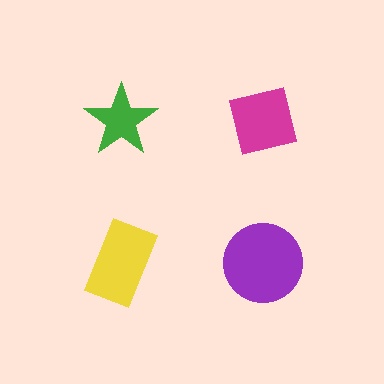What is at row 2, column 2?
A purple circle.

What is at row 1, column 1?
A green star.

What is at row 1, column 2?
A magenta square.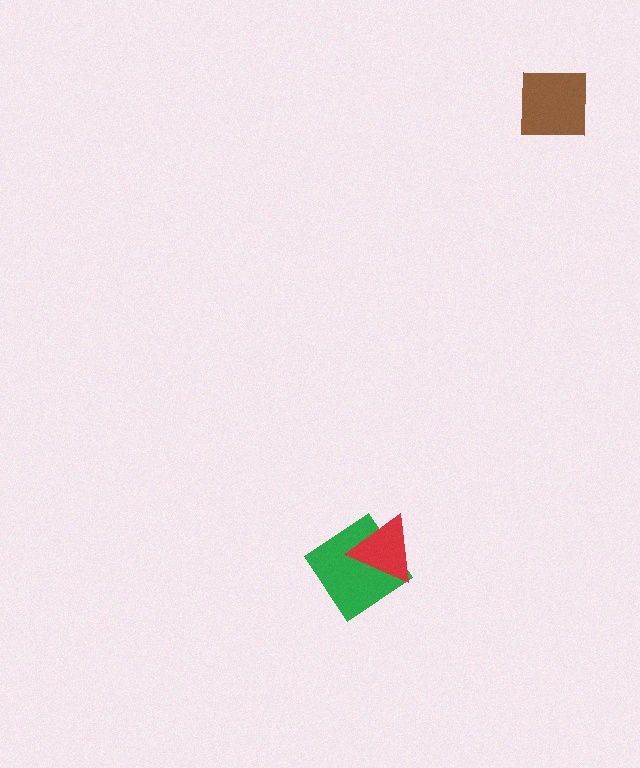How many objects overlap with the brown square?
0 objects overlap with the brown square.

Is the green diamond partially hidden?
Yes, it is partially covered by another shape.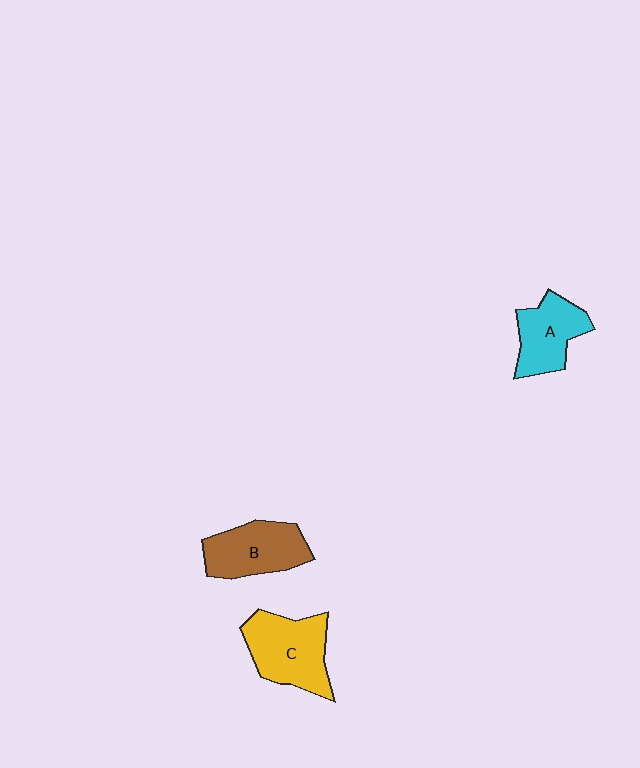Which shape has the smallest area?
Shape A (cyan).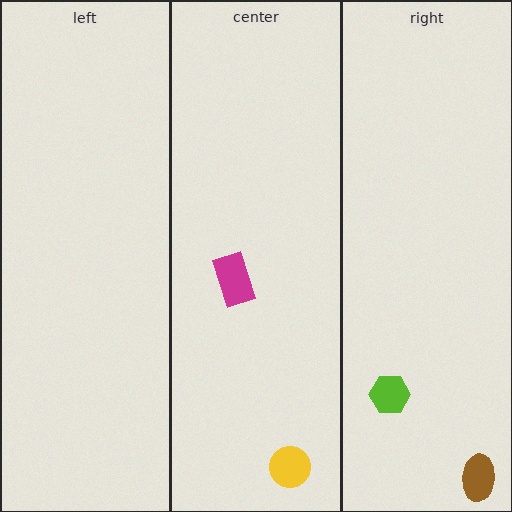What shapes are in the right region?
The brown ellipse, the lime hexagon.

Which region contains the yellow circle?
The center region.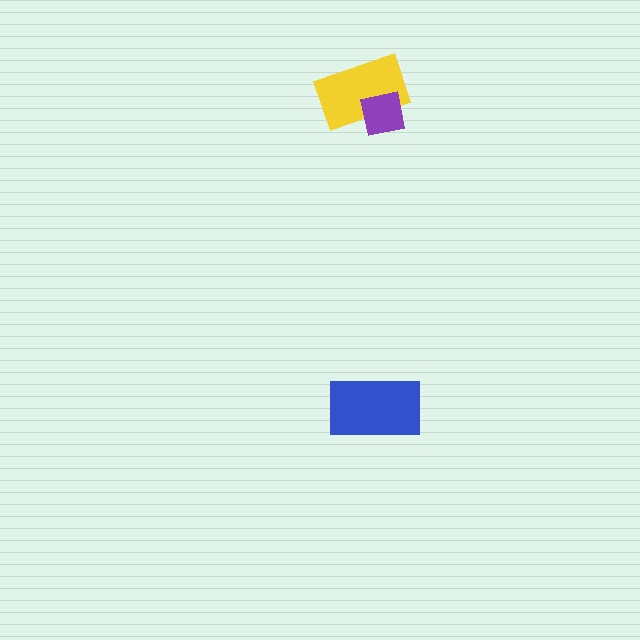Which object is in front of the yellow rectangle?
The purple square is in front of the yellow rectangle.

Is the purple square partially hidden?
No, no other shape covers it.